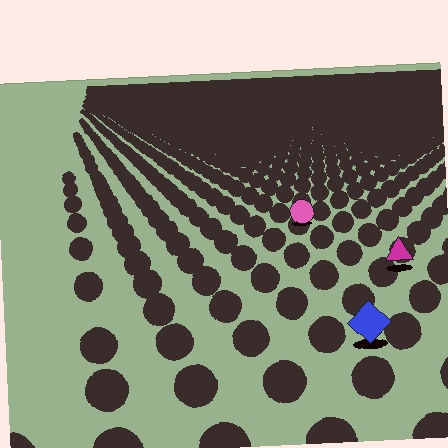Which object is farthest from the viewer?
The pink circle is farthest from the viewer. It appears smaller and the ground texture around it is denser.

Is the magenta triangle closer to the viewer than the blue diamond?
No. The blue diamond is closer — you can tell from the texture gradient: the ground texture is coarser near it.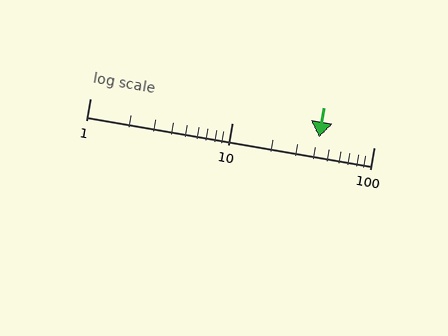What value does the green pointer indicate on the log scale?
The pointer indicates approximately 41.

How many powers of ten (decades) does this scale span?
The scale spans 2 decades, from 1 to 100.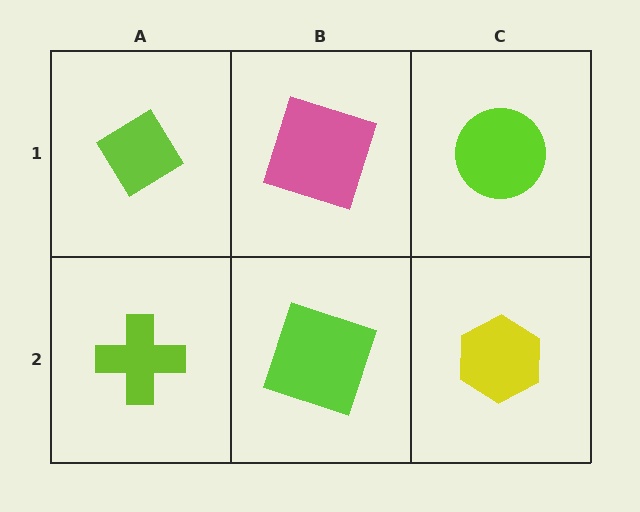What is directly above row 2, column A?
A lime diamond.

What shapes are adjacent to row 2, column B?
A pink square (row 1, column B), a lime cross (row 2, column A), a yellow hexagon (row 2, column C).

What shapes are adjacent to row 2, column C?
A lime circle (row 1, column C), a lime square (row 2, column B).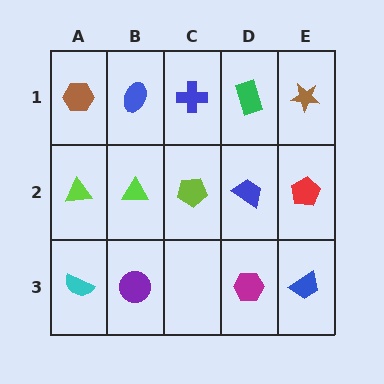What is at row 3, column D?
A magenta hexagon.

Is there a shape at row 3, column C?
No, that cell is empty.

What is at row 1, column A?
A brown hexagon.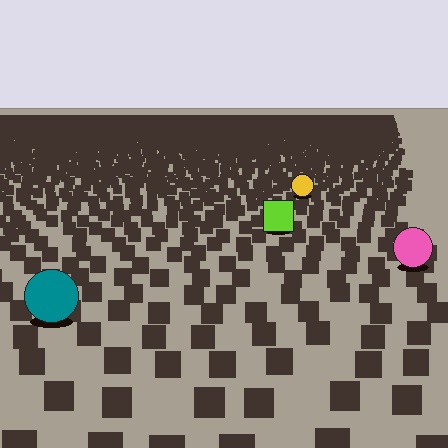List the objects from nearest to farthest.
From nearest to farthest: the teal circle, the pink circle, the lime square, the yellow circle.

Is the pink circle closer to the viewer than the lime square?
Yes. The pink circle is closer — you can tell from the texture gradient: the ground texture is coarser near it.